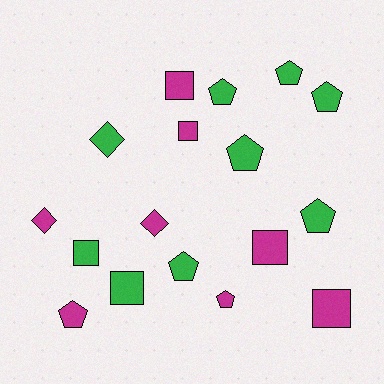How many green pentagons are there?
There are 6 green pentagons.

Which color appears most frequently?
Green, with 9 objects.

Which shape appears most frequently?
Pentagon, with 8 objects.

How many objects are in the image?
There are 17 objects.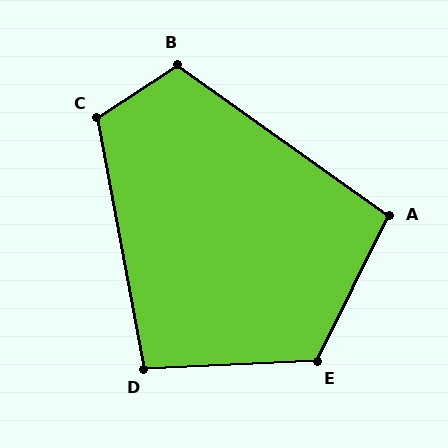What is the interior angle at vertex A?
Approximately 99 degrees (obtuse).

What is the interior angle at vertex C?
Approximately 113 degrees (obtuse).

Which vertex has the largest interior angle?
E, at approximately 119 degrees.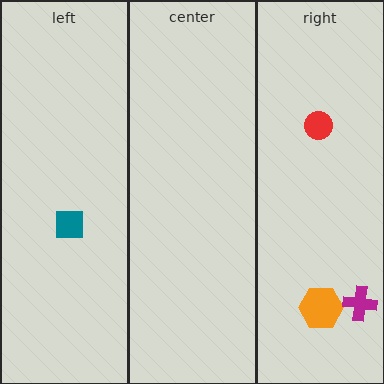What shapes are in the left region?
The teal square.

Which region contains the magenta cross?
The right region.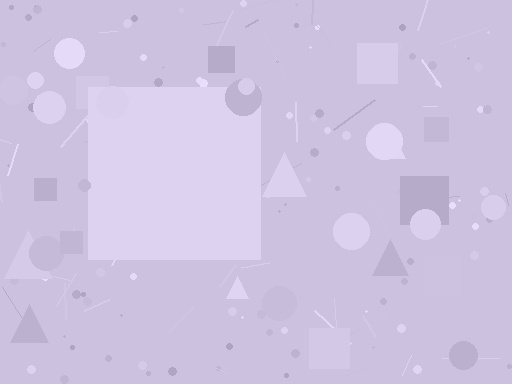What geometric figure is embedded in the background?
A square is embedded in the background.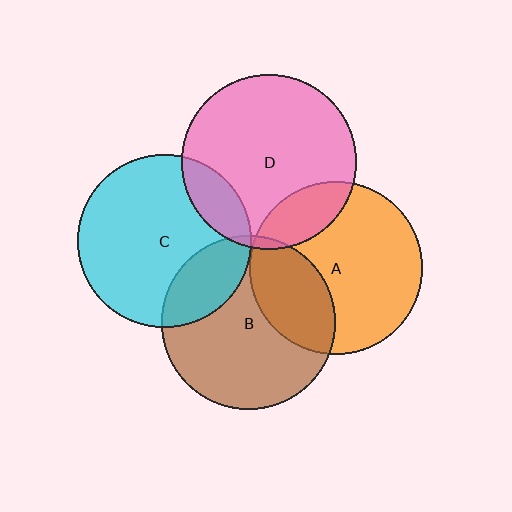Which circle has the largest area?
Circle D (pink).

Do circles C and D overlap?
Yes.